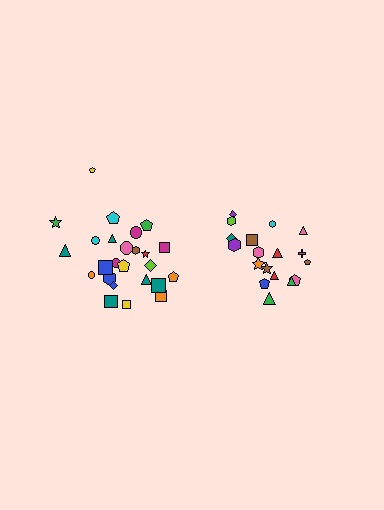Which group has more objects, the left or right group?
The left group.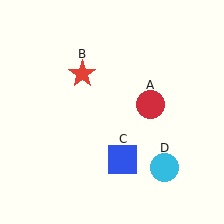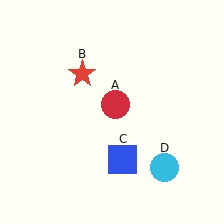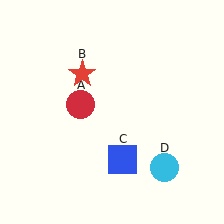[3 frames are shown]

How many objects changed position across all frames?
1 object changed position: red circle (object A).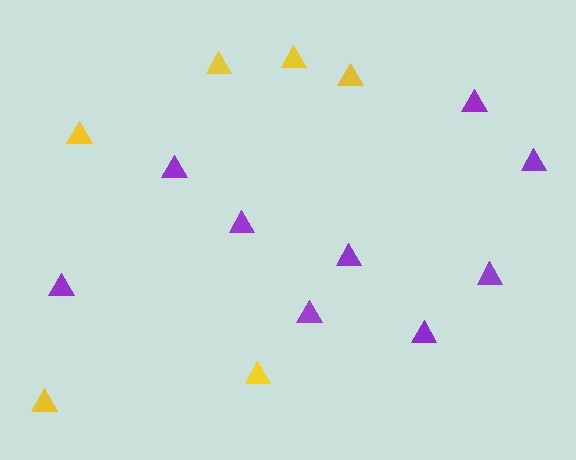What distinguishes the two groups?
There are 2 groups: one group of yellow triangles (6) and one group of purple triangles (9).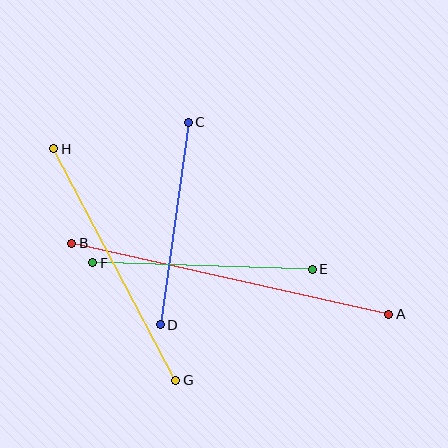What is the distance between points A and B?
The distance is approximately 325 pixels.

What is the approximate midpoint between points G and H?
The midpoint is at approximately (115, 264) pixels.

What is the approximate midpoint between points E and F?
The midpoint is at approximately (203, 266) pixels.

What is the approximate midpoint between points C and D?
The midpoint is at approximately (174, 223) pixels.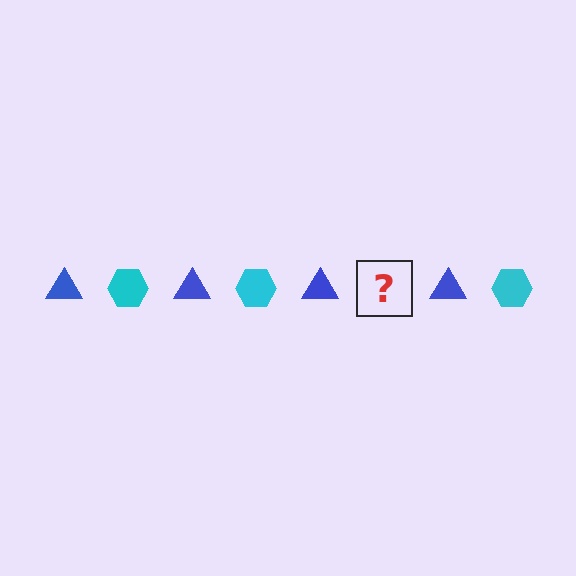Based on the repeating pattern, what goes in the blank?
The blank should be a cyan hexagon.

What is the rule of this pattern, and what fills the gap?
The rule is that the pattern alternates between blue triangle and cyan hexagon. The gap should be filled with a cyan hexagon.